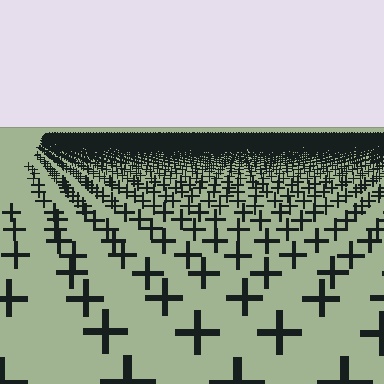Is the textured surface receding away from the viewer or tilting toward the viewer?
The surface is receding away from the viewer. Texture elements get smaller and denser toward the top.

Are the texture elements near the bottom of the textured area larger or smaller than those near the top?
Larger. Near the bottom, elements are closer to the viewer and appear at a bigger on-screen size.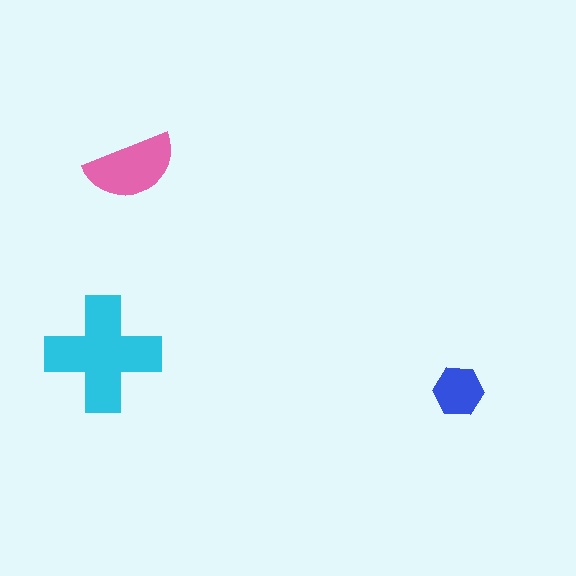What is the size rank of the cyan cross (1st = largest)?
1st.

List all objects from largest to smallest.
The cyan cross, the pink semicircle, the blue hexagon.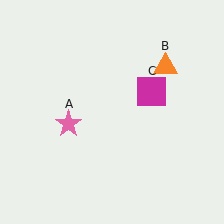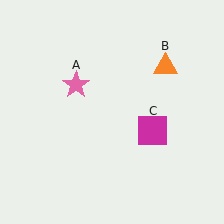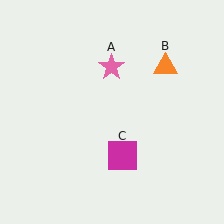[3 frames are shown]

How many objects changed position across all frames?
2 objects changed position: pink star (object A), magenta square (object C).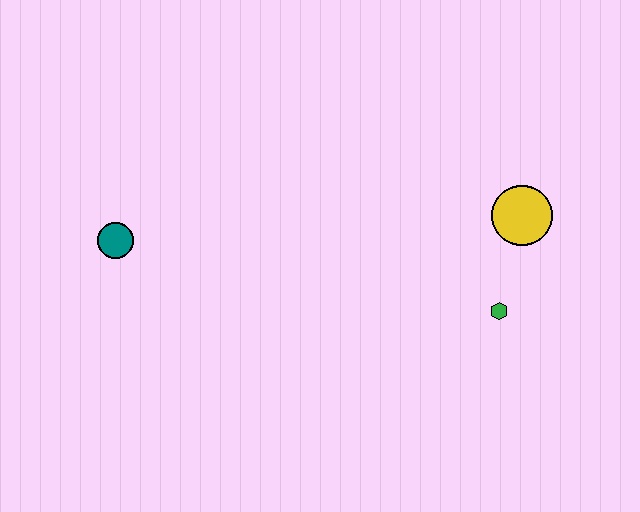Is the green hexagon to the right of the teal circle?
Yes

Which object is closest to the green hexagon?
The yellow circle is closest to the green hexagon.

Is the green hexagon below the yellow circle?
Yes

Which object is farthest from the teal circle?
The yellow circle is farthest from the teal circle.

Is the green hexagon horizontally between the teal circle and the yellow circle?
Yes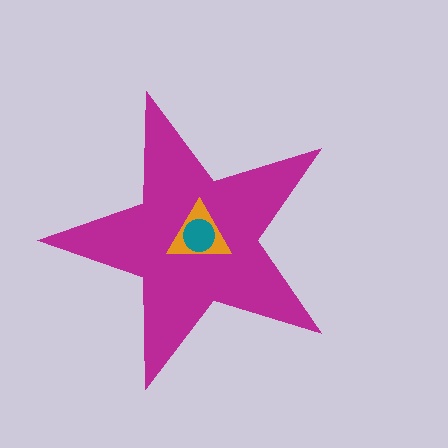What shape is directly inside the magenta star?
The orange triangle.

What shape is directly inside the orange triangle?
The teal circle.